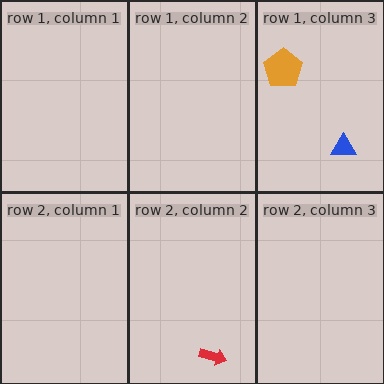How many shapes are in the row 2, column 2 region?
1.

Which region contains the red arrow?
The row 2, column 2 region.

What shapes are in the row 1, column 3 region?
The blue triangle, the orange pentagon.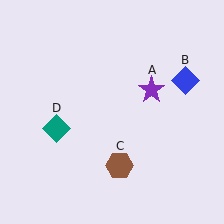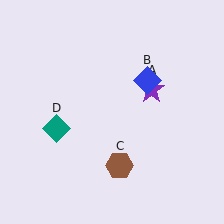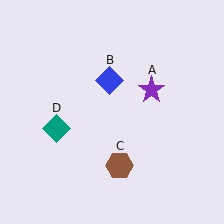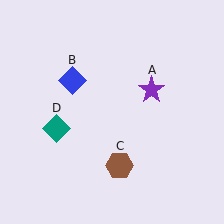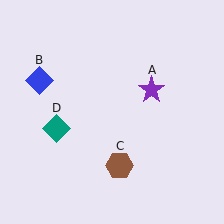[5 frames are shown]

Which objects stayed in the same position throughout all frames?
Purple star (object A) and brown hexagon (object C) and teal diamond (object D) remained stationary.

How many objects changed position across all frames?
1 object changed position: blue diamond (object B).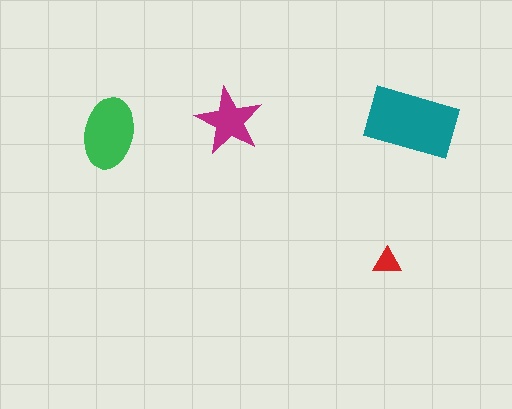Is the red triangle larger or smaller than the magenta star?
Smaller.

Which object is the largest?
The teal rectangle.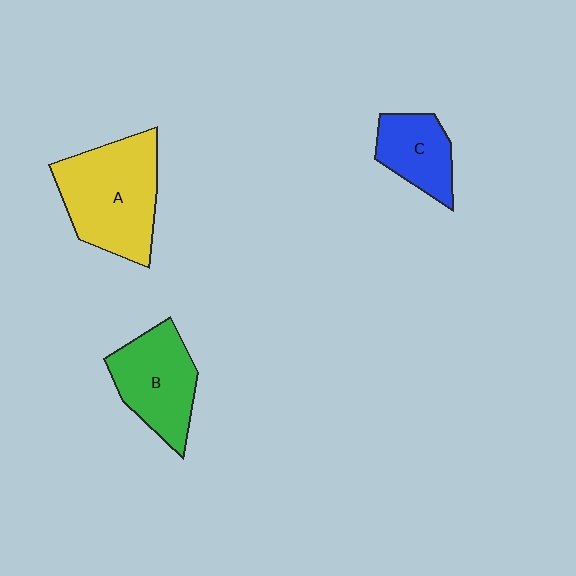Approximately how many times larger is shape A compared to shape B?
Approximately 1.4 times.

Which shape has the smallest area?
Shape C (blue).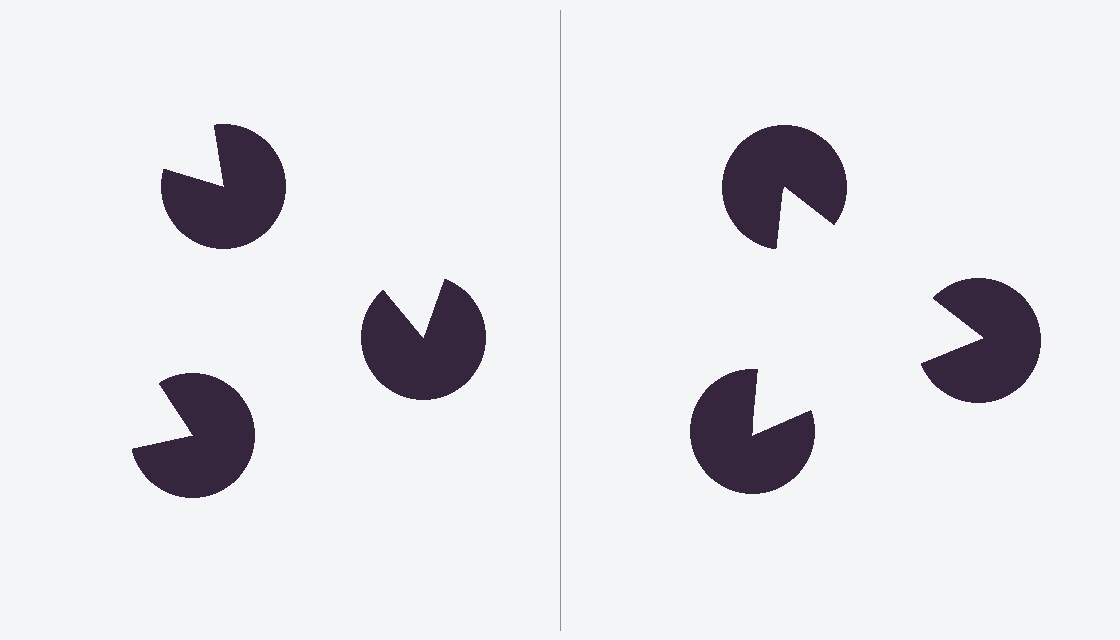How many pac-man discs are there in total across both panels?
6 — 3 on each side.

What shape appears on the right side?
An illusory triangle.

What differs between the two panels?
The pac-man discs are positioned identically on both sides; only the wedge orientations differ. On the right they align to a triangle; on the left they are misaligned.